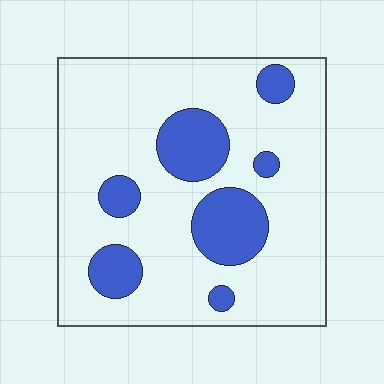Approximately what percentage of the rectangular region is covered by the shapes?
Approximately 20%.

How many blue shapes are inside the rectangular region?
7.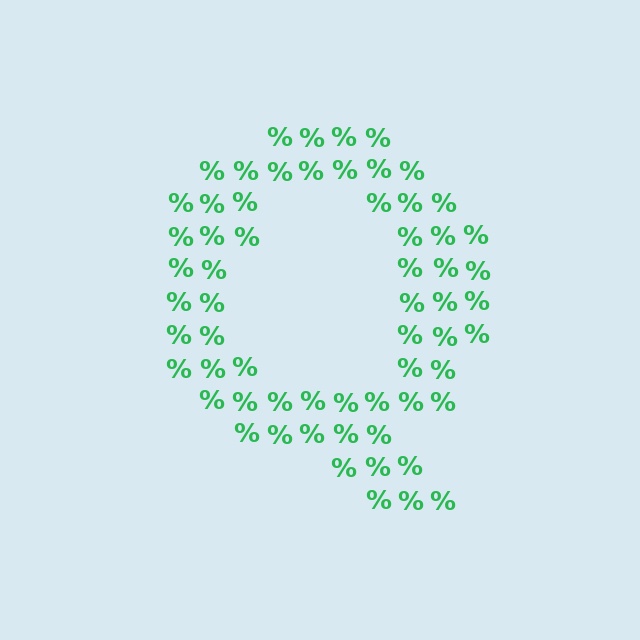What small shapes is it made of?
It is made of small percent signs.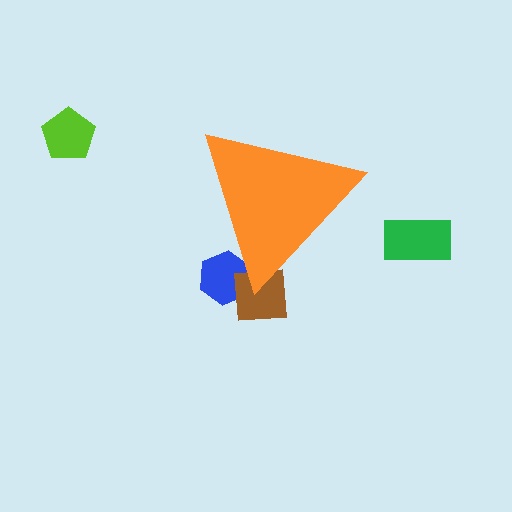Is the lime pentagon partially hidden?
No, the lime pentagon is fully visible.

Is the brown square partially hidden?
Yes, the brown square is partially hidden behind the orange triangle.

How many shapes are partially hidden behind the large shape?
2 shapes are partially hidden.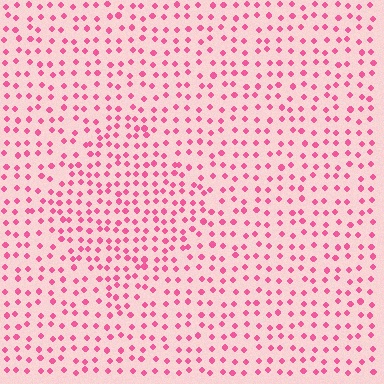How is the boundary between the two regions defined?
The boundary is defined by a change in element density (approximately 1.5x ratio). All elements are the same color, size, and shape.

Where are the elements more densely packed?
The elements are more densely packed inside the diamond boundary.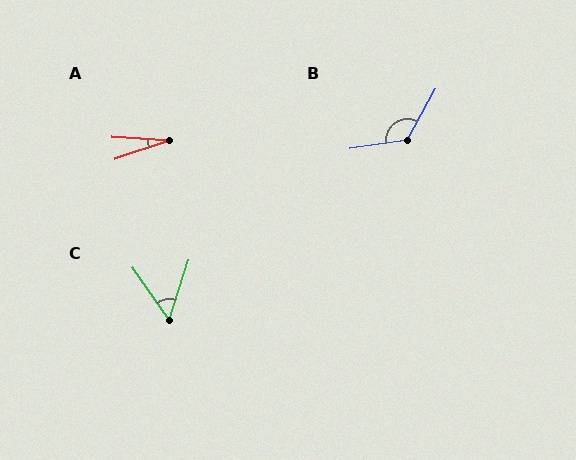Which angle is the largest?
B, at approximately 127 degrees.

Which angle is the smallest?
A, at approximately 22 degrees.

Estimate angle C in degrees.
Approximately 53 degrees.